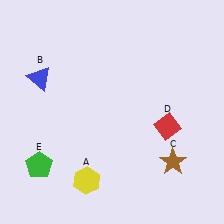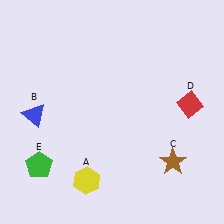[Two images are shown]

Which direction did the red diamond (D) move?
The red diamond (D) moved right.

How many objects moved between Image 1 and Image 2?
2 objects moved between the two images.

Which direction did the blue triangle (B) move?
The blue triangle (B) moved down.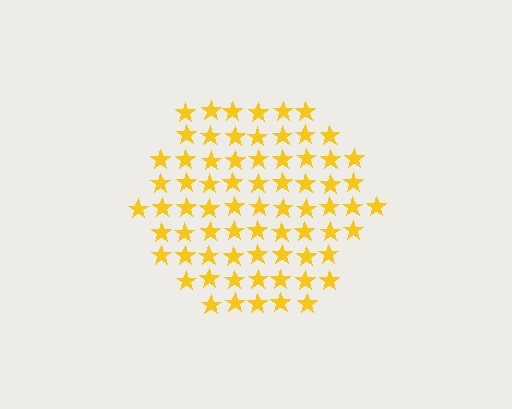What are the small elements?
The small elements are stars.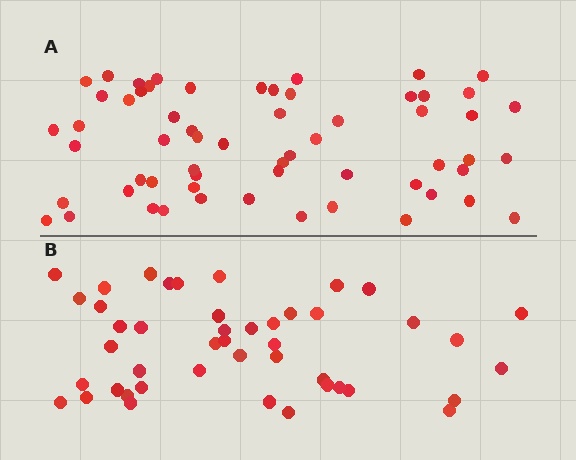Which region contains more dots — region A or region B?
Region A (the top region) has more dots.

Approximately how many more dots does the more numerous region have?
Region A has approximately 15 more dots than region B.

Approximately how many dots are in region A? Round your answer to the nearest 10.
About 60 dots.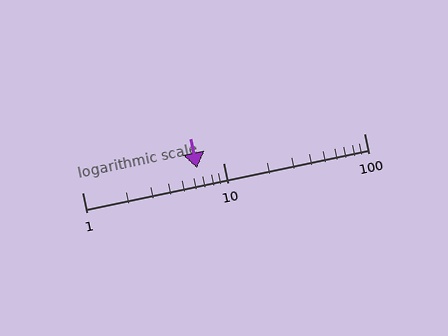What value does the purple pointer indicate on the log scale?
The pointer indicates approximately 6.5.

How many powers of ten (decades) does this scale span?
The scale spans 2 decades, from 1 to 100.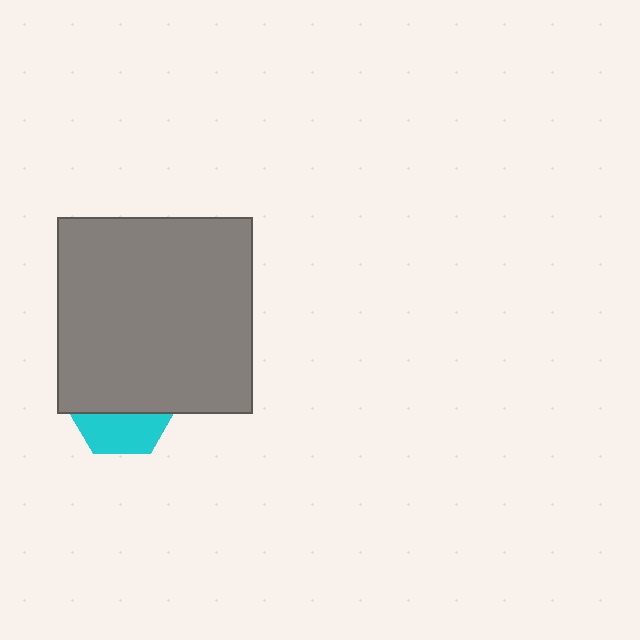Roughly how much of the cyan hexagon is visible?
A small part of it is visible (roughly 38%).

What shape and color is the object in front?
The object in front is a gray square.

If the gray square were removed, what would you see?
You would see the complete cyan hexagon.